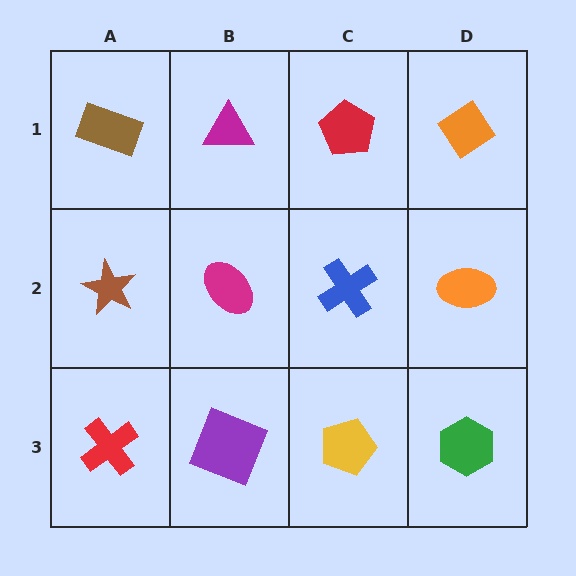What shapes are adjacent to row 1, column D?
An orange ellipse (row 2, column D), a red pentagon (row 1, column C).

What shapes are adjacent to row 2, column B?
A magenta triangle (row 1, column B), a purple square (row 3, column B), a brown star (row 2, column A), a blue cross (row 2, column C).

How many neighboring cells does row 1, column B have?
3.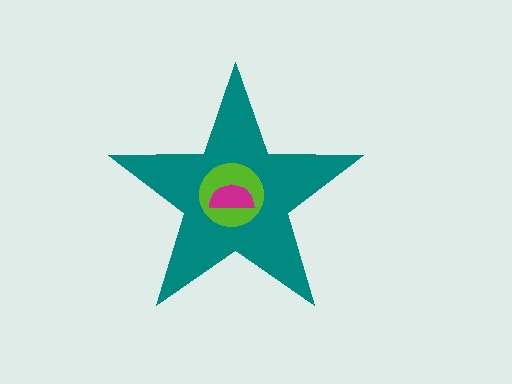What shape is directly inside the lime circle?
The magenta semicircle.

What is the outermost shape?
The teal star.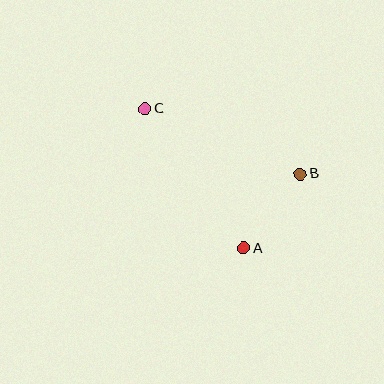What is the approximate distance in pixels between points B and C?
The distance between B and C is approximately 168 pixels.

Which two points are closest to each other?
Points A and B are closest to each other.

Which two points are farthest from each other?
Points A and C are farthest from each other.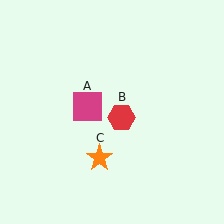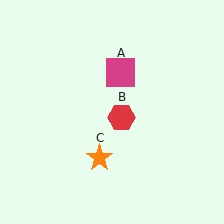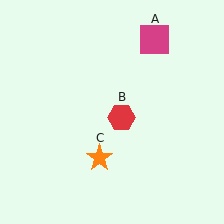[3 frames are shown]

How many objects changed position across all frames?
1 object changed position: magenta square (object A).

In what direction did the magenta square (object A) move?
The magenta square (object A) moved up and to the right.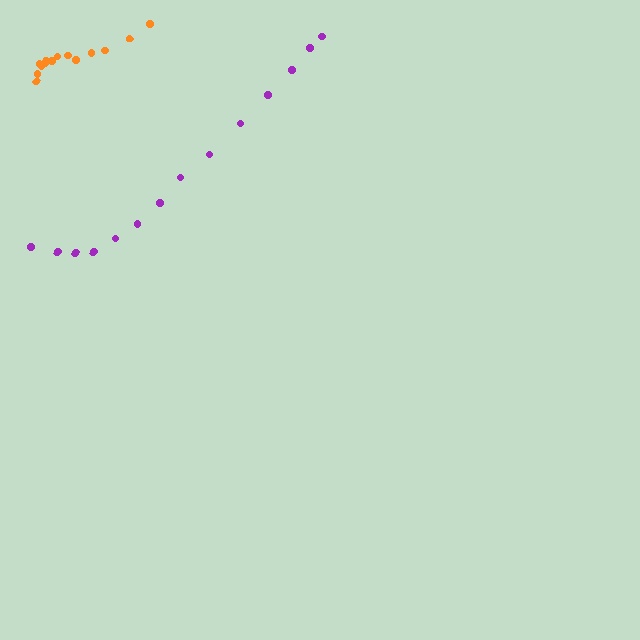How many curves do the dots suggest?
There are 2 distinct paths.